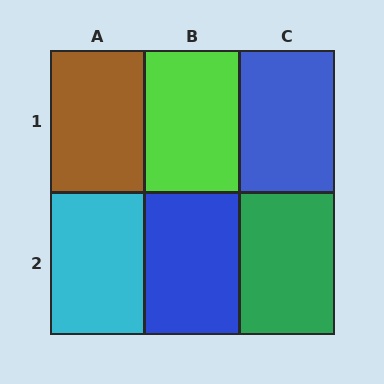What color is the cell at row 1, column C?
Blue.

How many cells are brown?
1 cell is brown.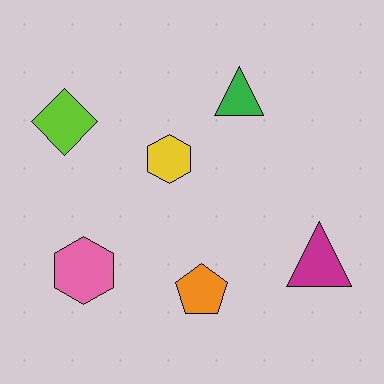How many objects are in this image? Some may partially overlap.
There are 6 objects.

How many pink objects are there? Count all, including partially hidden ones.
There is 1 pink object.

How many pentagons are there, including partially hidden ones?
There is 1 pentagon.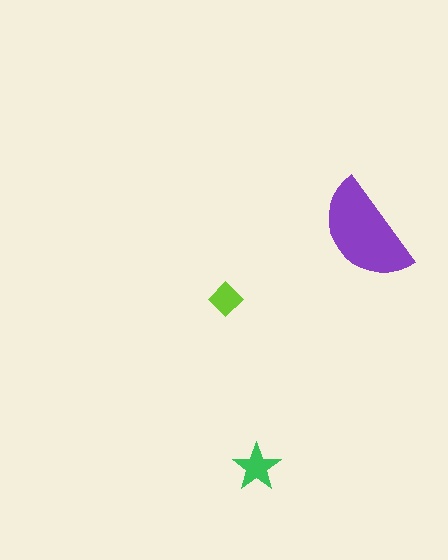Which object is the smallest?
The lime diamond.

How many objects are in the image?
There are 3 objects in the image.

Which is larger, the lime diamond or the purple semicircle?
The purple semicircle.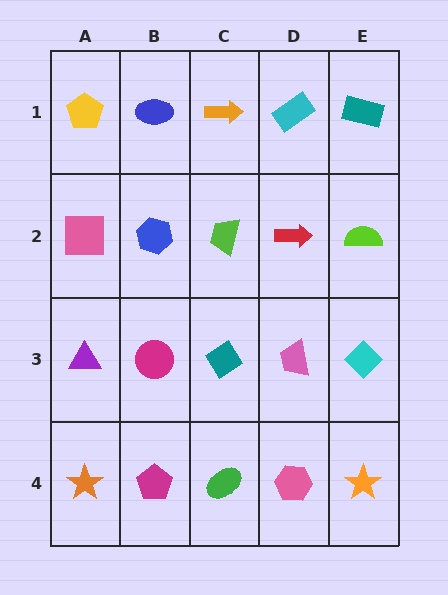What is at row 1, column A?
A yellow pentagon.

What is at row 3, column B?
A magenta circle.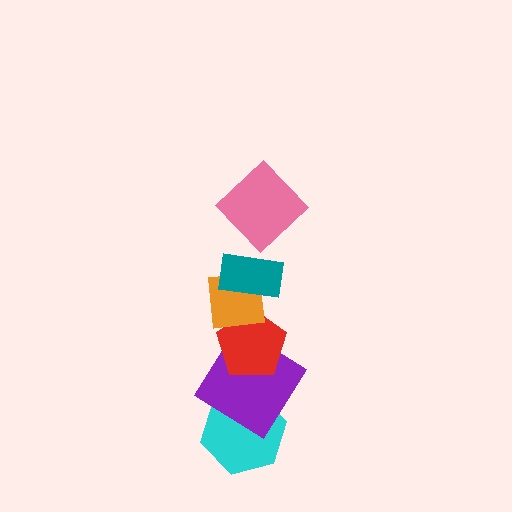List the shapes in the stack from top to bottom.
From top to bottom: the pink diamond, the teal rectangle, the orange square, the red pentagon, the purple diamond, the cyan hexagon.